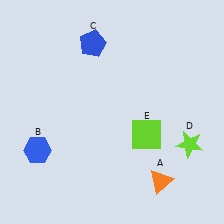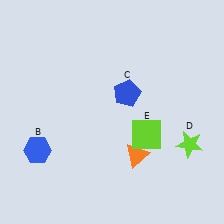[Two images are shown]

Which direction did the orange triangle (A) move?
The orange triangle (A) moved up.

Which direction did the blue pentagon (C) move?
The blue pentagon (C) moved down.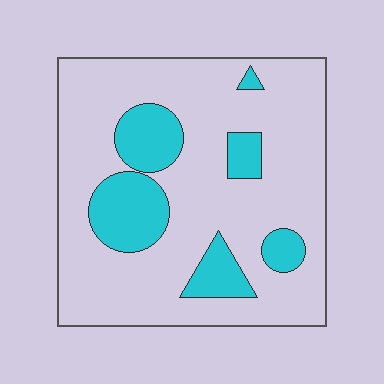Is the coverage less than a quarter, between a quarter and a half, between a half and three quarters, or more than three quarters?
Less than a quarter.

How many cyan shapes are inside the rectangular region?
6.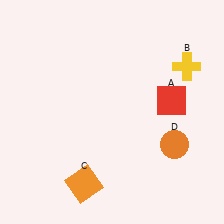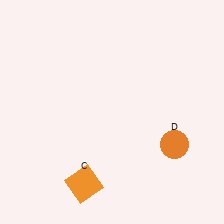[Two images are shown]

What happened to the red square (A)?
The red square (A) was removed in Image 2. It was in the top-right area of Image 1.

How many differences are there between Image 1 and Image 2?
There are 2 differences between the two images.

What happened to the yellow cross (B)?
The yellow cross (B) was removed in Image 2. It was in the top-right area of Image 1.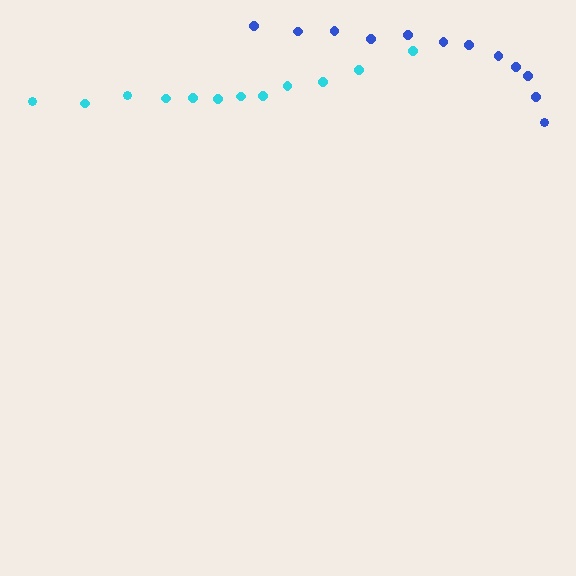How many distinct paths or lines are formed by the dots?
There are 2 distinct paths.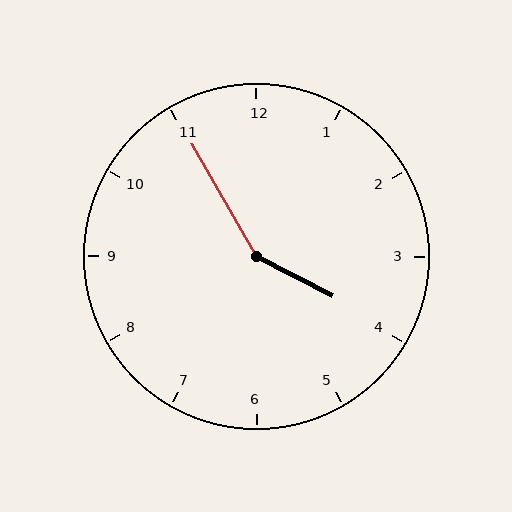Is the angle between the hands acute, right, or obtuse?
It is obtuse.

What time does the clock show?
3:55.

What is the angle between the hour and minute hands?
Approximately 148 degrees.